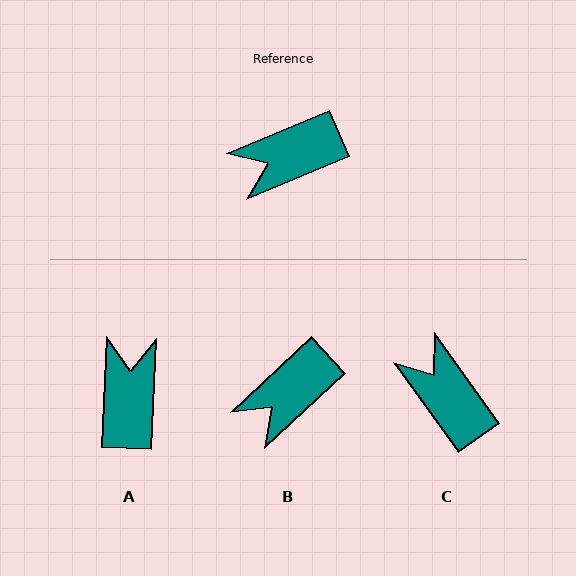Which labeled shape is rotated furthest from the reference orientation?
A, about 115 degrees away.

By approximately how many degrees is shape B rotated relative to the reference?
Approximately 20 degrees counter-clockwise.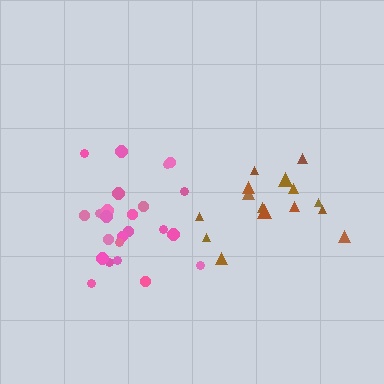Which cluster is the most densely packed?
Pink.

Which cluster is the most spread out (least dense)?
Brown.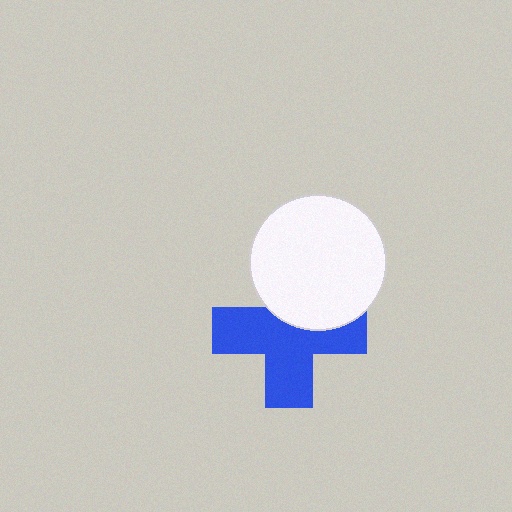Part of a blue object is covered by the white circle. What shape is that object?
It is a cross.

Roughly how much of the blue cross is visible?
Most of it is visible (roughly 65%).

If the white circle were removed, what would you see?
You would see the complete blue cross.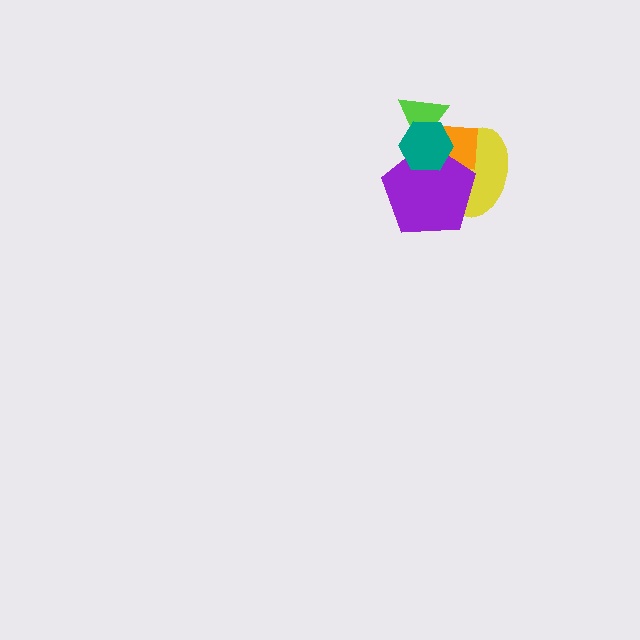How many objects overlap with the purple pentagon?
3 objects overlap with the purple pentagon.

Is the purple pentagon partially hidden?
Yes, it is partially covered by another shape.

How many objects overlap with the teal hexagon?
4 objects overlap with the teal hexagon.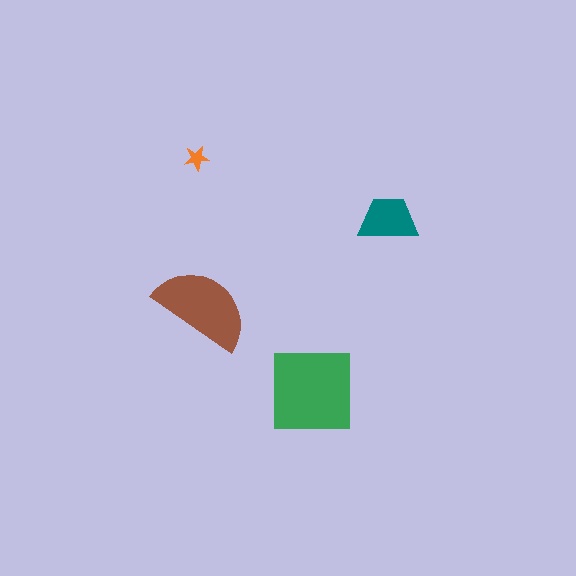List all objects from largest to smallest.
The green square, the brown semicircle, the teal trapezoid, the orange star.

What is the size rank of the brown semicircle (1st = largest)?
2nd.